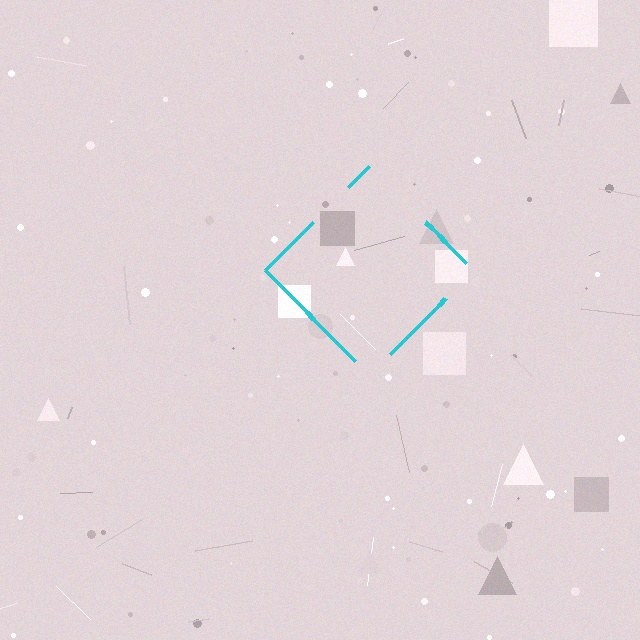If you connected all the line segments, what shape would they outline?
They would outline a diamond.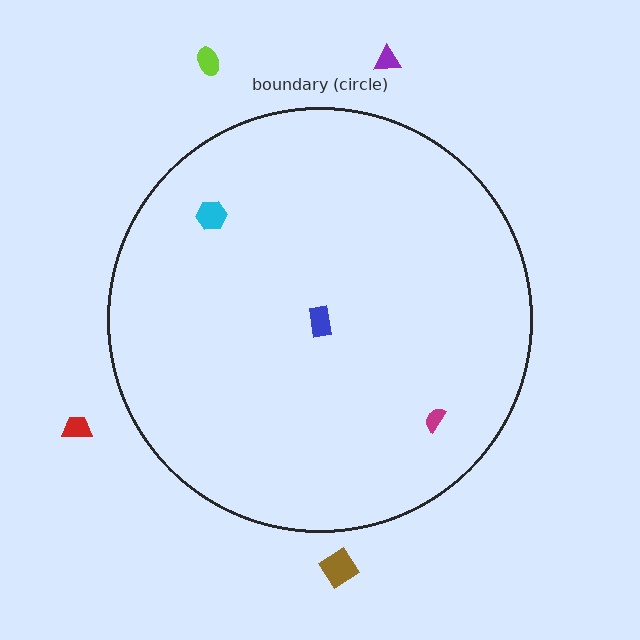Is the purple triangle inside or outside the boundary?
Outside.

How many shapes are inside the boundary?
3 inside, 4 outside.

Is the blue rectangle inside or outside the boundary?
Inside.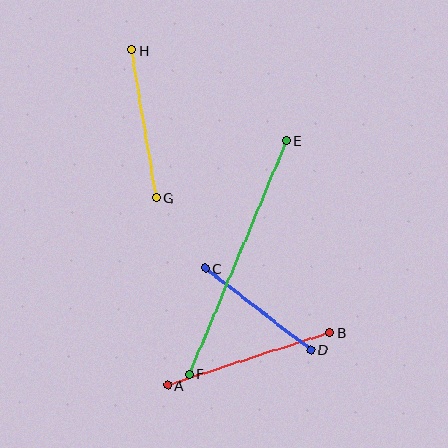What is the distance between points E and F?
The distance is approximately 253 pixels.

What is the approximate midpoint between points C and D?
The midpoint is at approximately (258, 309) pixels.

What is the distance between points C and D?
The distance is approximately 133 pixels.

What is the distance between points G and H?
The distance is approximately 150 pixels.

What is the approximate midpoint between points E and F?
The midpoint is at approximately (238, 257) pixels.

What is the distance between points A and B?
The distance is approximately 171 pixels.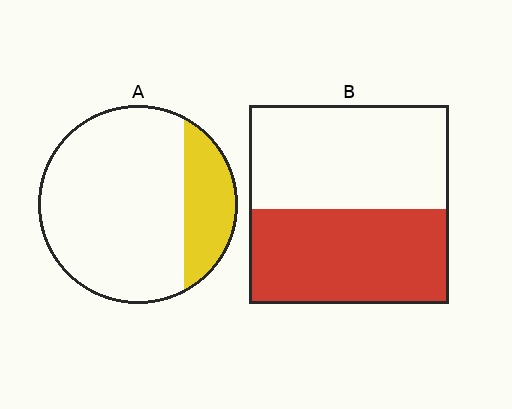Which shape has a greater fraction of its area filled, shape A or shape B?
Shape B.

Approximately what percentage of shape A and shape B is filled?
A is approximately 20% and B is approximately 50%.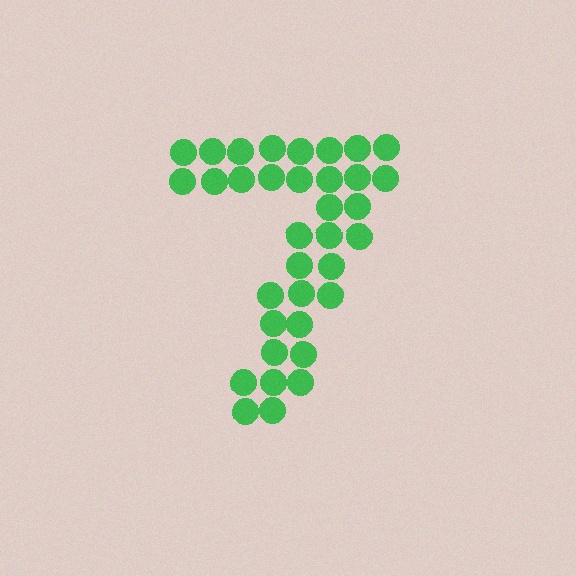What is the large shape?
The large shape is the digit 7.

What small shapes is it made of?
It is made of small circles.